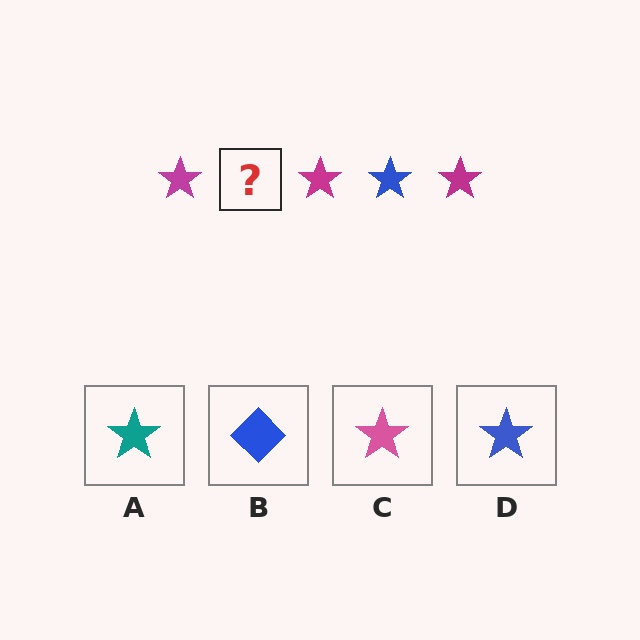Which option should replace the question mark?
Option D.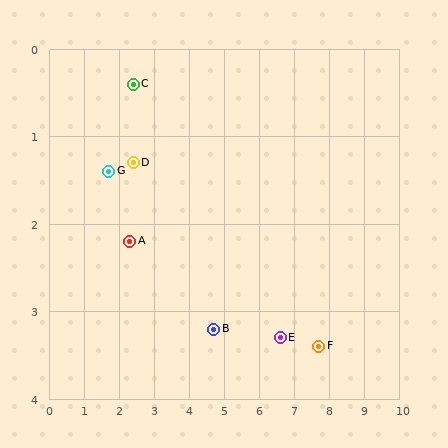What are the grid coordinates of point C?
Point C is at approximately (2.4, 0.4).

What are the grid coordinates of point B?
Point B is at approximately (4.7, 3.2).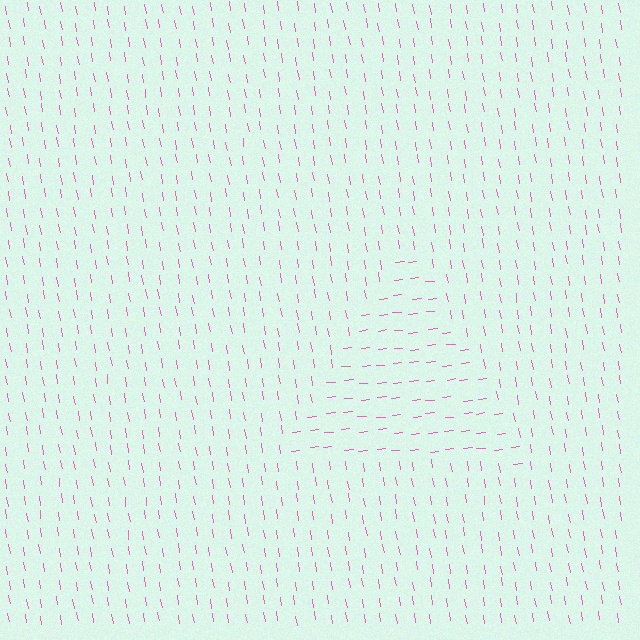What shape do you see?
I see a triangle.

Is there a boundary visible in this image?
Yes, there is a texture boundary formed by a change in line orientation.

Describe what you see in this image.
The image is filled with small pink line segments. A triangle region in the image has lines oriented differently from the surrounding lines, creating a visible texture boundary.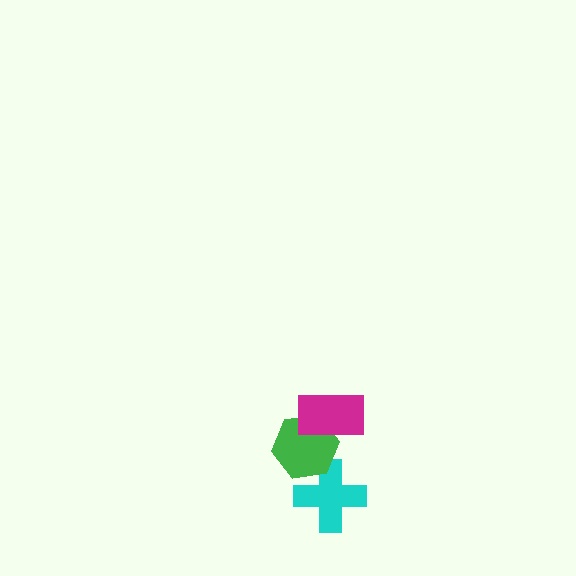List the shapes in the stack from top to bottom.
From top to bottom: the magenta rectangle, the green hexagon, the cyan cross.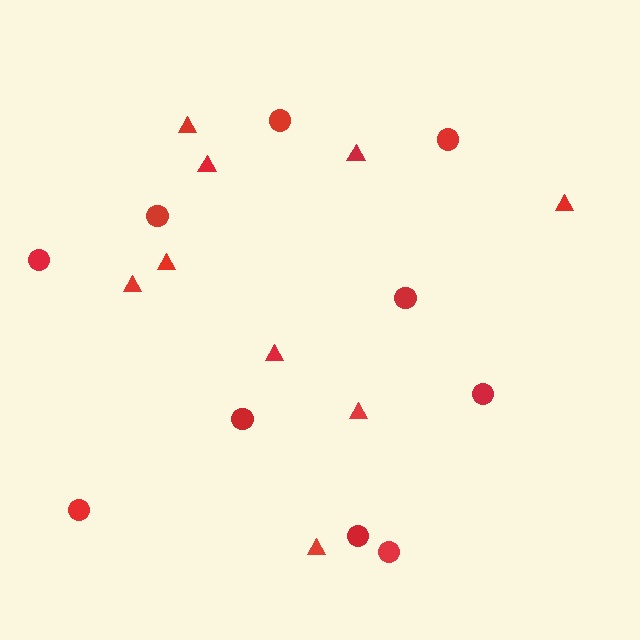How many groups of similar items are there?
There are 2 groups: one group of circles (10) and one group of triangles (9).